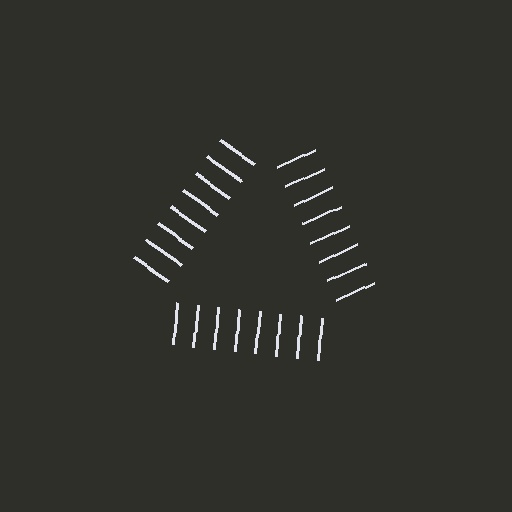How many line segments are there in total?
24 — 8 along each of the 3 edges.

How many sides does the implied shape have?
3 sides — the line-ends trace a triangle.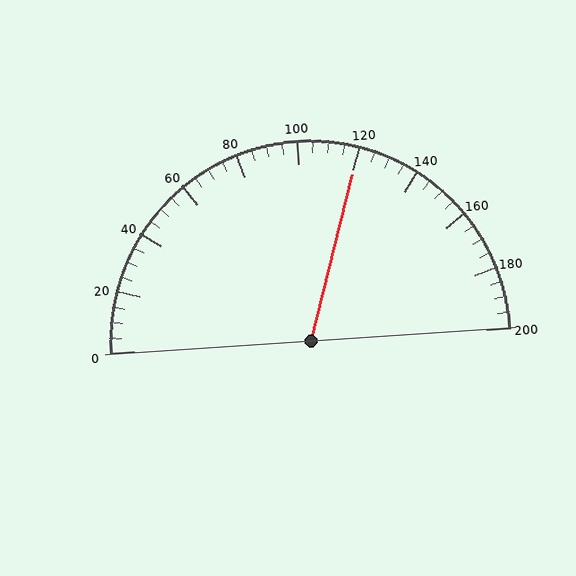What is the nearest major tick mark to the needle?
The nearest major tick mark is 120.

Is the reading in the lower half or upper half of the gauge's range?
The reading is in the upper half of the range (0 to 200).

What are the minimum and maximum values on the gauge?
The gauge ranges from 0 to 200.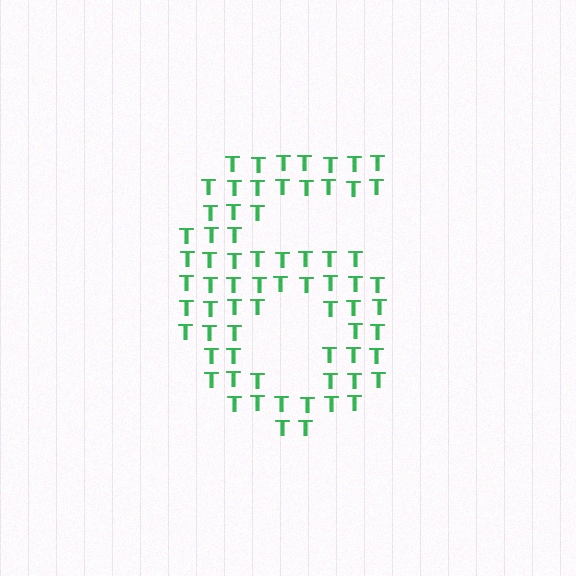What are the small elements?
The small elements are letter T's.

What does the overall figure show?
The overall figure shows the digit 6.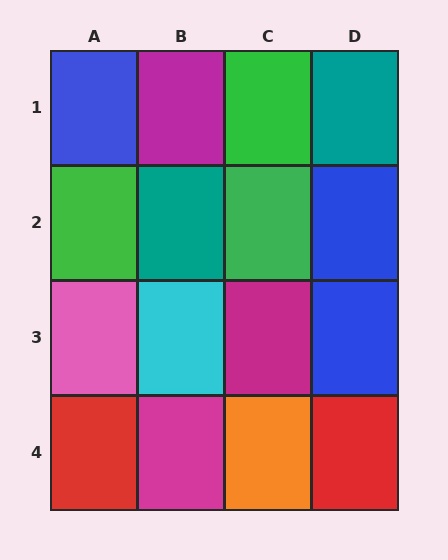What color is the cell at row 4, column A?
Red.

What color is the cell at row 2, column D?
Blue.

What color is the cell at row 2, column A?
Green.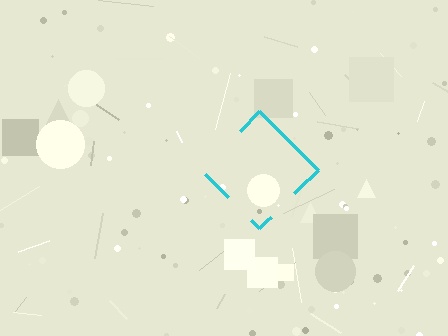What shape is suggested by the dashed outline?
The dashed outline suggests a diamond.